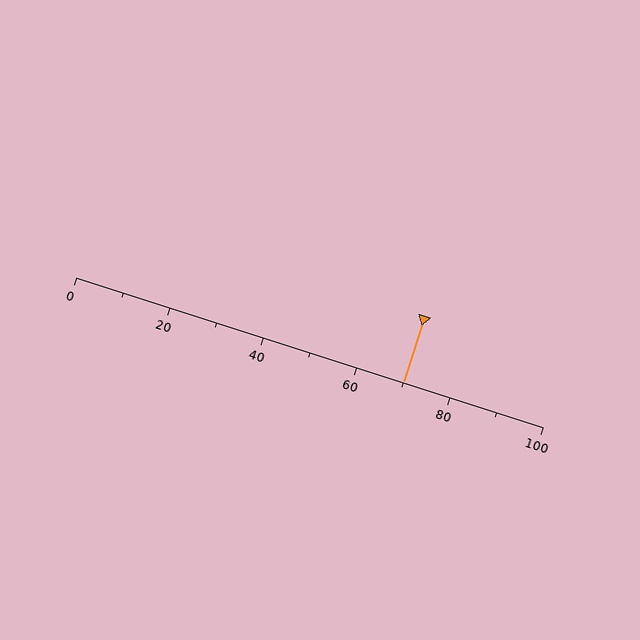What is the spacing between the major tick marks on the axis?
The major ticks are spaced 20 apart.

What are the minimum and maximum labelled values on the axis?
The axis runs from 0 to 100.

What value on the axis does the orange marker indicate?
The marker indicates approximately 70.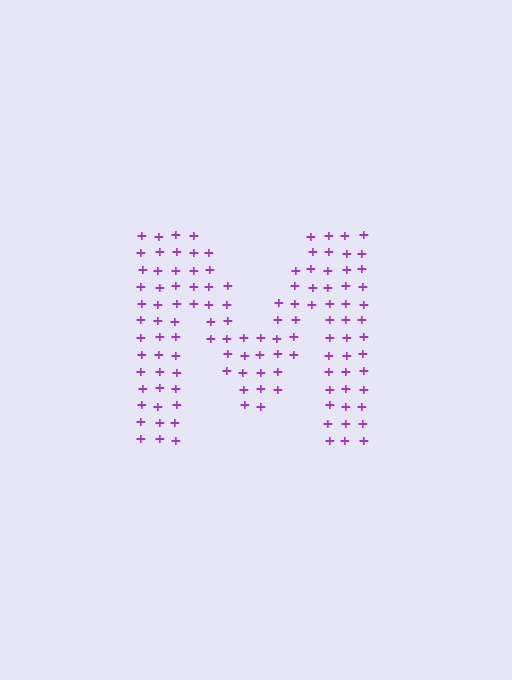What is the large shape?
The large shape is the letter M.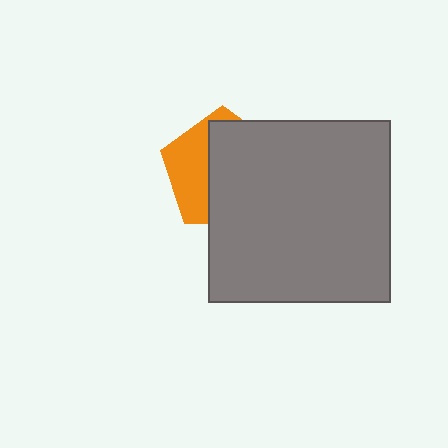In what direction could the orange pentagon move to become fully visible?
The orange pentagon could move left. That would shift it out from behind the gray square entirely.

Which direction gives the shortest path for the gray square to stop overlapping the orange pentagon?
Moving right gives the shortest separation.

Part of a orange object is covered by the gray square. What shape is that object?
It is a pentagon.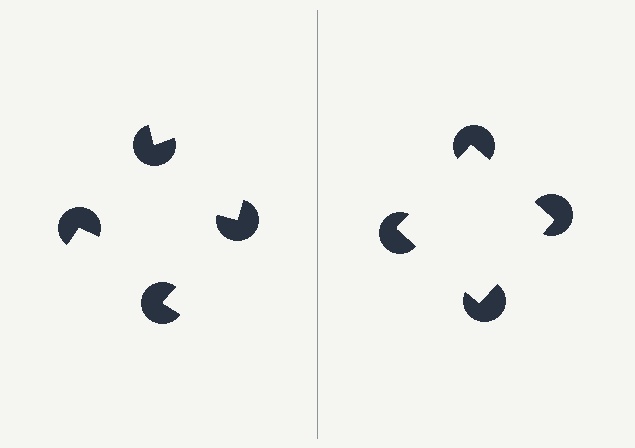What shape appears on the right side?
An illusory square.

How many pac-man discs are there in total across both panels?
8 — 4 on each side.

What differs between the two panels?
The pac-man discs are positioned identically on both sides; only the wedge orientations differ. On the right they align to a square; on the left they are misaligned.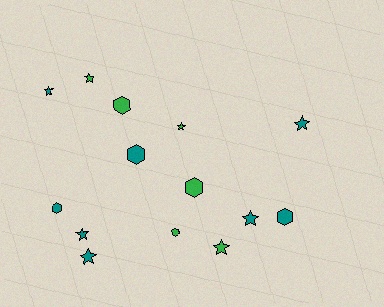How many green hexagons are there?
There are 3 green hexagons.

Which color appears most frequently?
Teal, with 8 objects.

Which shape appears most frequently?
Star, with 8 objects.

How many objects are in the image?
There are 14 objects.